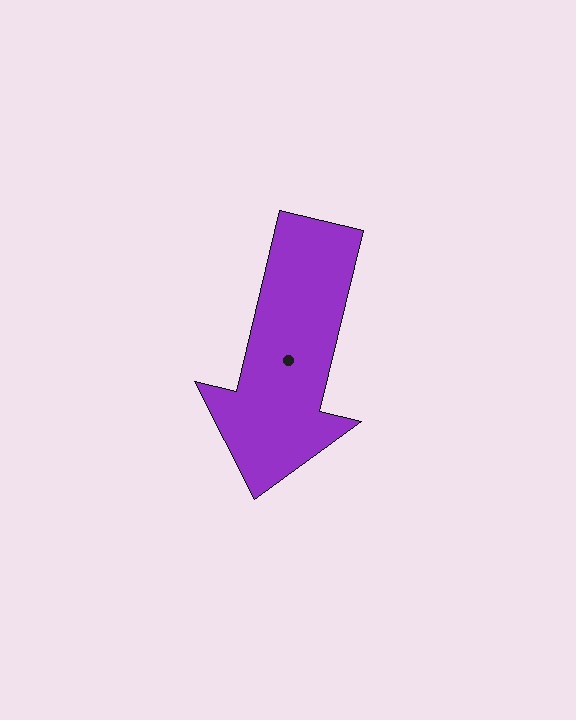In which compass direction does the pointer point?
South.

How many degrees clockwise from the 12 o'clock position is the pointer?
Approximately 194 degrees.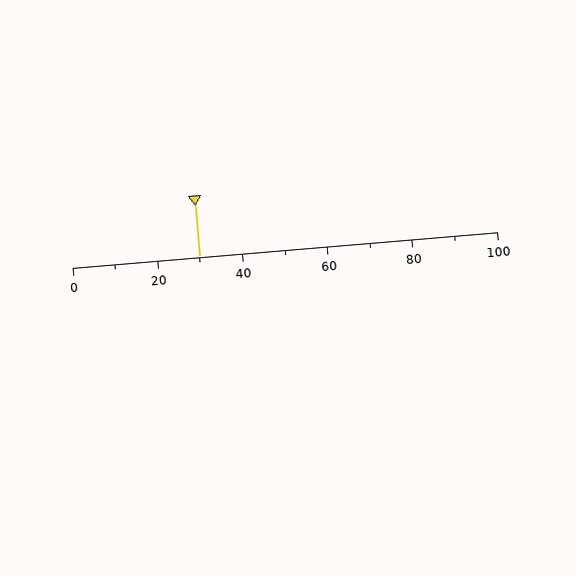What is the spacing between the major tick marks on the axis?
The major ticks are spaced 20 apart.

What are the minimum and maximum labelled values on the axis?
The axis runs from 0 to 100.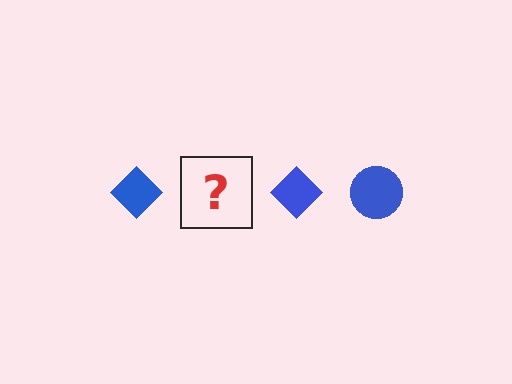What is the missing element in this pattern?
The missing element is a blue circle.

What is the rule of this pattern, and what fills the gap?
The rule is that the pattern cycles through diamond, circle shapes in blue. The gap should be filled with a blue circle.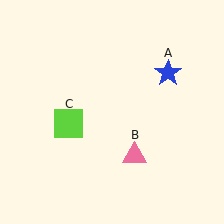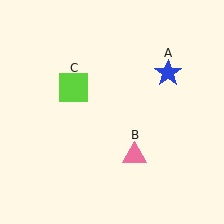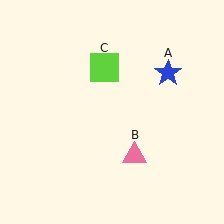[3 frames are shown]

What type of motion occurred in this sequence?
The lime square (object C) rotated clockwise around the center of the scene.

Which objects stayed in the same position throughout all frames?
Blue star (object A) and pink triangle (object B) remained stationary.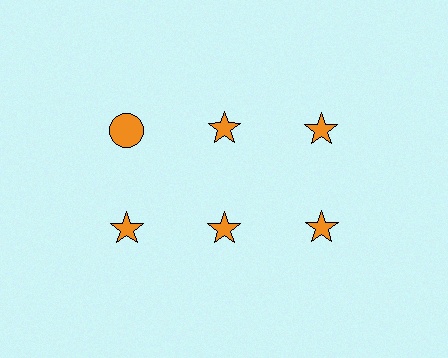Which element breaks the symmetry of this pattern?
The orange circle in the top row, leftmost column breaks the symmetry. All other shapes are orange stars.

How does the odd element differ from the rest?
It has a different shape: circle instead of star.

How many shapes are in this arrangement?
There are 6 shapes arranged in a grid pattern.